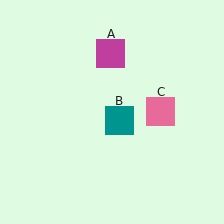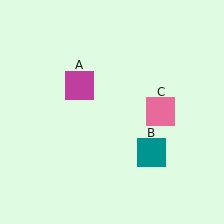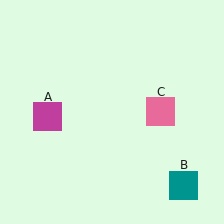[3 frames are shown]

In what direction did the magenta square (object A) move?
The magenta square (object A) moved down and to the left.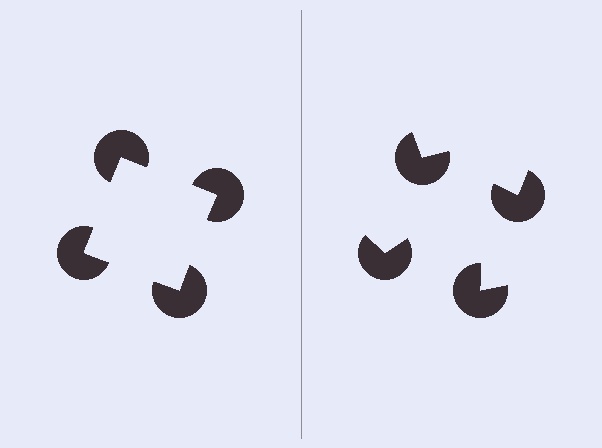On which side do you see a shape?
An illusory square appears on the left side. On the right side the wedge cuts are rotated, so no coherent shape forms.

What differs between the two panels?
The pac-man discs are positioned identically on both sides; only the wedge orientations differ. On the left they align to a square; on the right they are misaligned.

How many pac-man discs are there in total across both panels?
8 — 4 on each side.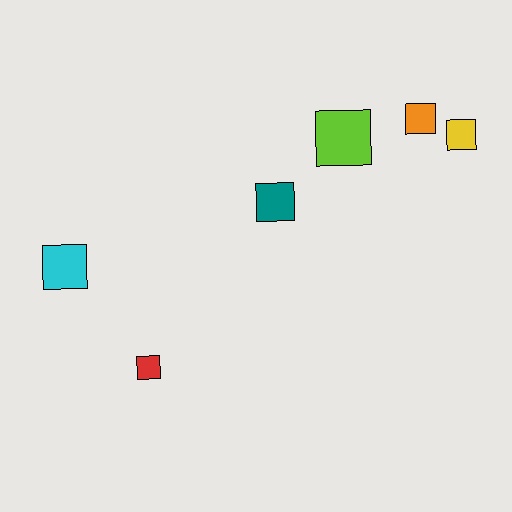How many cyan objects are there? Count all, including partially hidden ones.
There is 1 cyan object.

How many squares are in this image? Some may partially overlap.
There are 6 squares.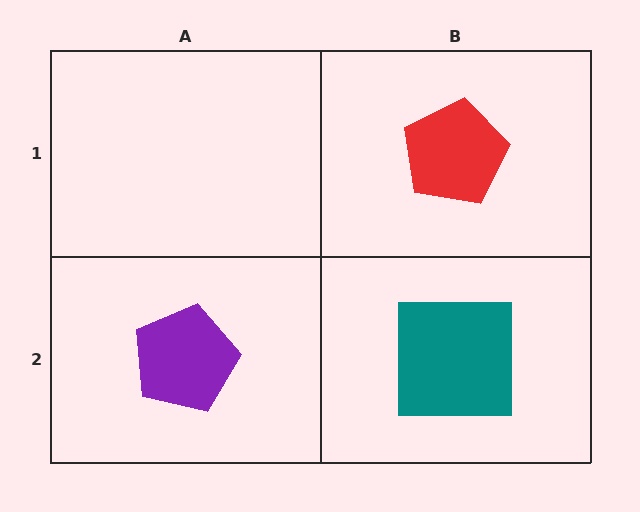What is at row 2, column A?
A purple pentagon.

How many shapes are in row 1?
1 shape.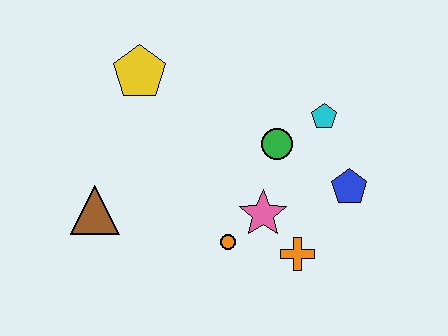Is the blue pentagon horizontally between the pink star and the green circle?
No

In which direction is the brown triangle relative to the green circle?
The brown triangle is to the left of the green circle.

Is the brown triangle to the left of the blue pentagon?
Yes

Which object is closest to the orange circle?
The pink star is closest to the orange circle.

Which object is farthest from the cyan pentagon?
The brown triangle is farthest from the cyan pentagon.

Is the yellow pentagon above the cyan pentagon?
Yes